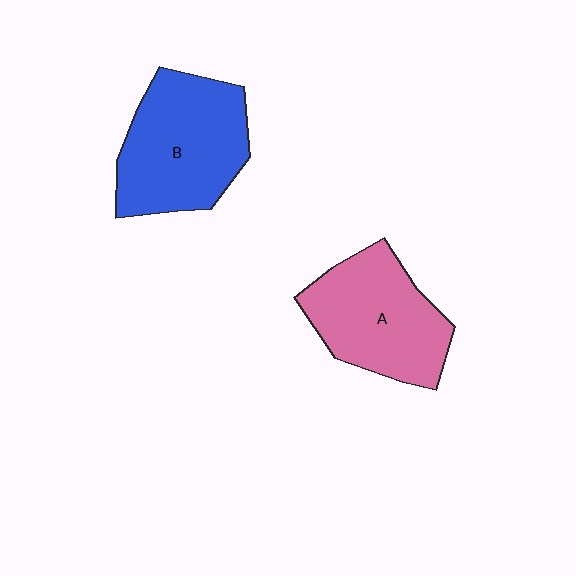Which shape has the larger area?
Shape B (blue).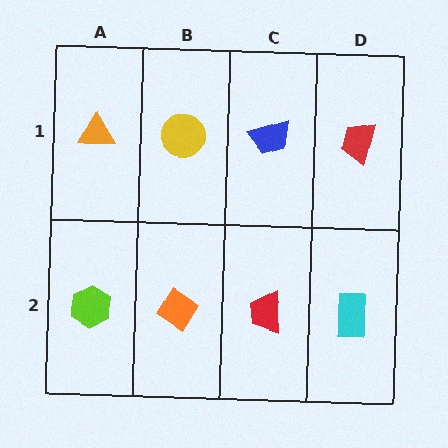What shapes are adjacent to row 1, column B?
An orange diamond (row 2, column B), an orange triangle (row 1, column A), a blue trapezoid (row 1, column C).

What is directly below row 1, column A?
A lime hexagon.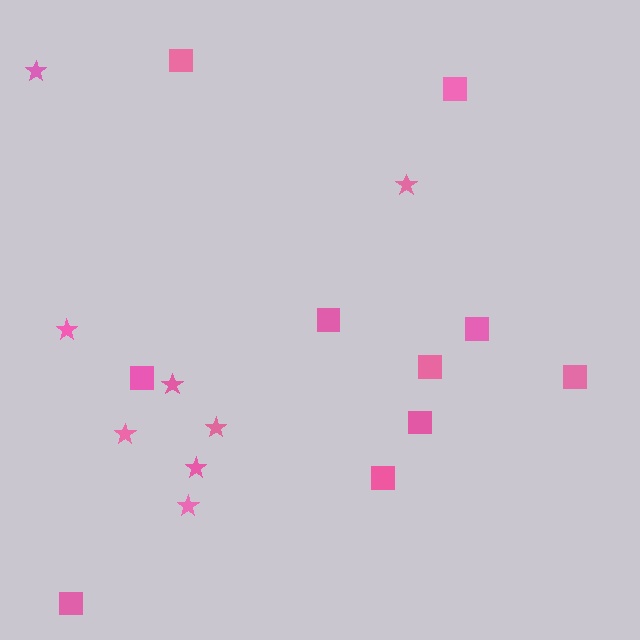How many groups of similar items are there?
There are 2 groups: one group of stars (8) and one group of squares (10).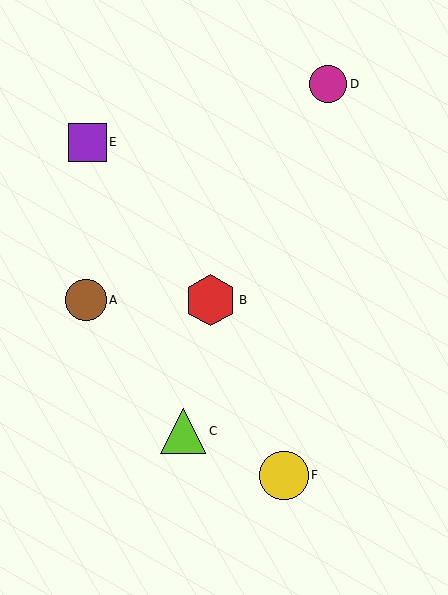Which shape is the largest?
The red hexagon (labeled B) is the largest.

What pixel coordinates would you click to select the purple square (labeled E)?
Click at (88, 142) to select the purple square E.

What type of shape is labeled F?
Shape F is a yellow circle.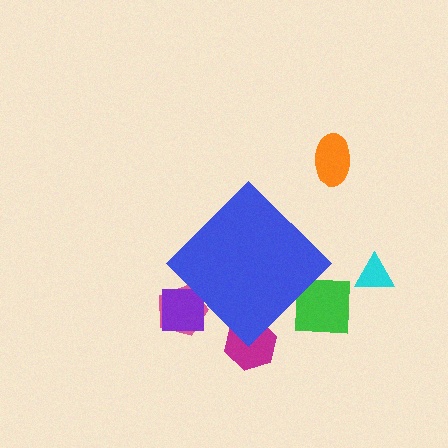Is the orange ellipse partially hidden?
No, the orange ellipse is fully visible.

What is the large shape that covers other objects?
A blue diamond.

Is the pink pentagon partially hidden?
Yes, the pink pentagon is partially hidden behind the blue diamond.